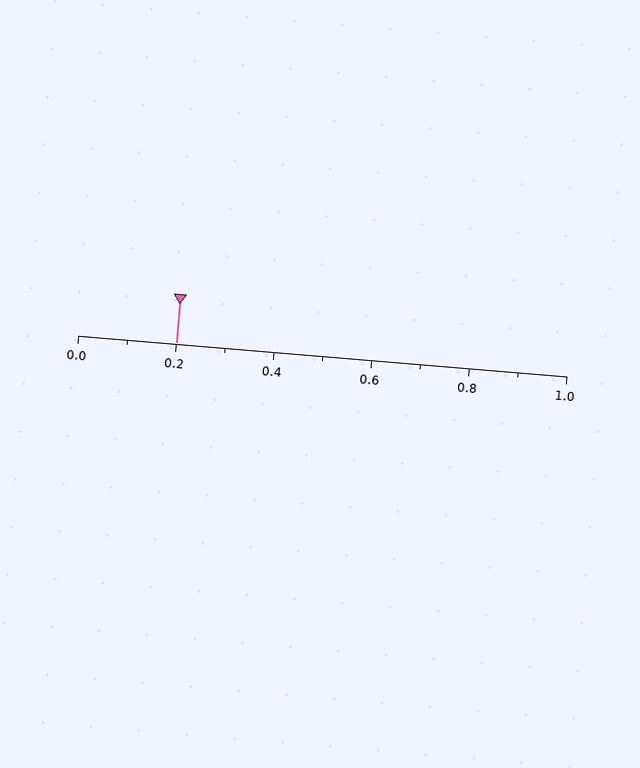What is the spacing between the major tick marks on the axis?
The major ticks are spaced 0.2 apart.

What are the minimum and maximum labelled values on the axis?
The axis runs from 0.0 to 1.0.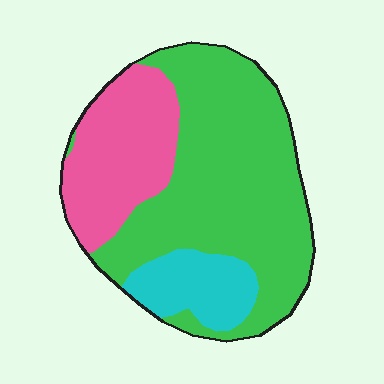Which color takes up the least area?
Cyan, at roughly 15%.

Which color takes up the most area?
Green, at roughly 60%.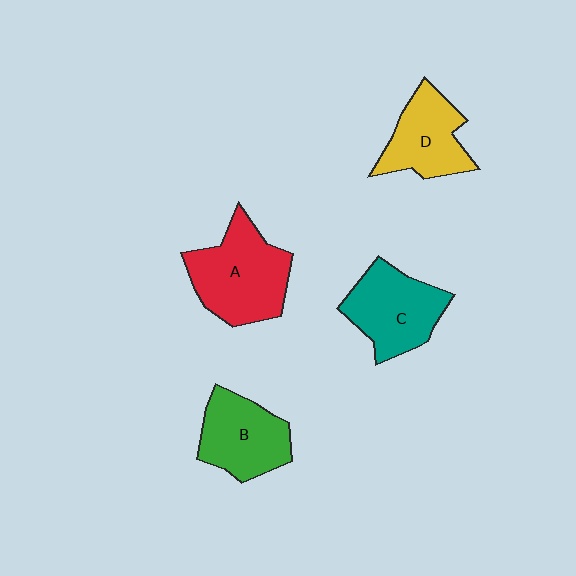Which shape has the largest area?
Shape A (red).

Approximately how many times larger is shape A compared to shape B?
Approximately 1.3 times.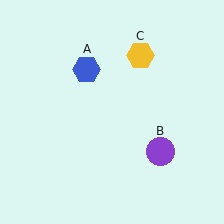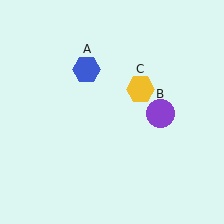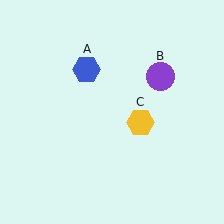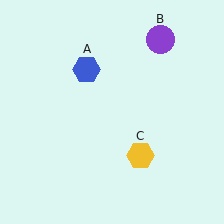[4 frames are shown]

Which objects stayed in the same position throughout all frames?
Blue hexagon (object A) remained stationary.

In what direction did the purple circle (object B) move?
The purple circle (object B) moved up.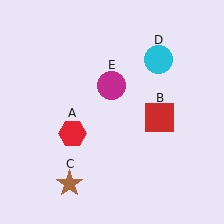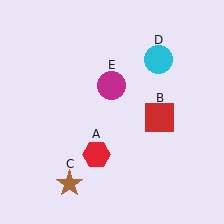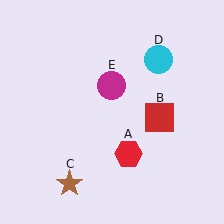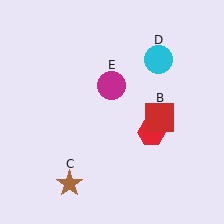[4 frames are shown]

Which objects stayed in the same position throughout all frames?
Red square (object B) and brown star (object C) and cyan circle (object D) and magenta circle (object E) remained stationary.